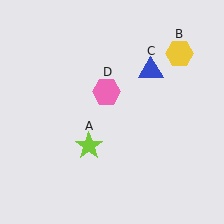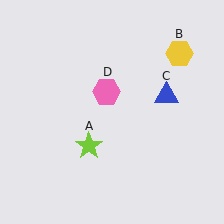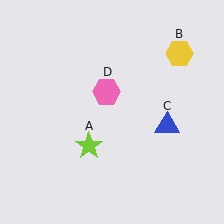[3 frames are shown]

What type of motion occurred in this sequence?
The blue triangle (object C) rotated clockwise around the center of the scene.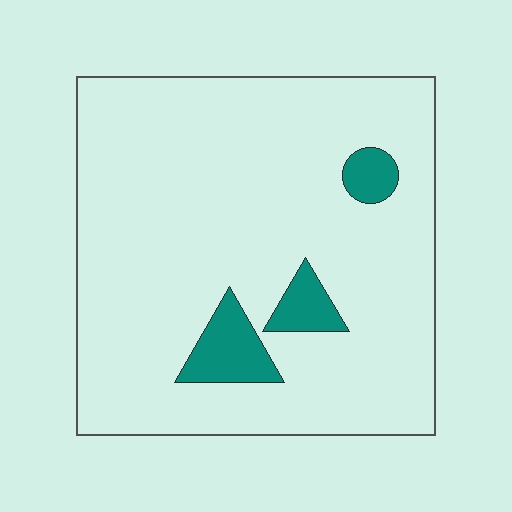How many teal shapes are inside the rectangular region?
3.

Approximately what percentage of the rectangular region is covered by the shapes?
Approximately 10%.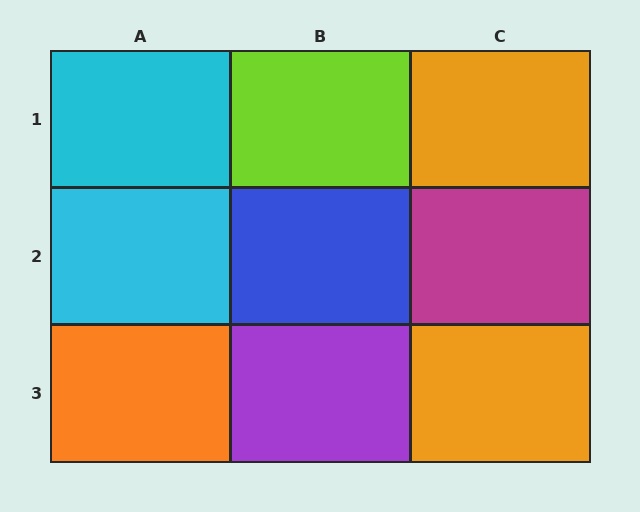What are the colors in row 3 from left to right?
Orange, purple, orange.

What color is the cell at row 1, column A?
Cyan.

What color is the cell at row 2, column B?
Blue.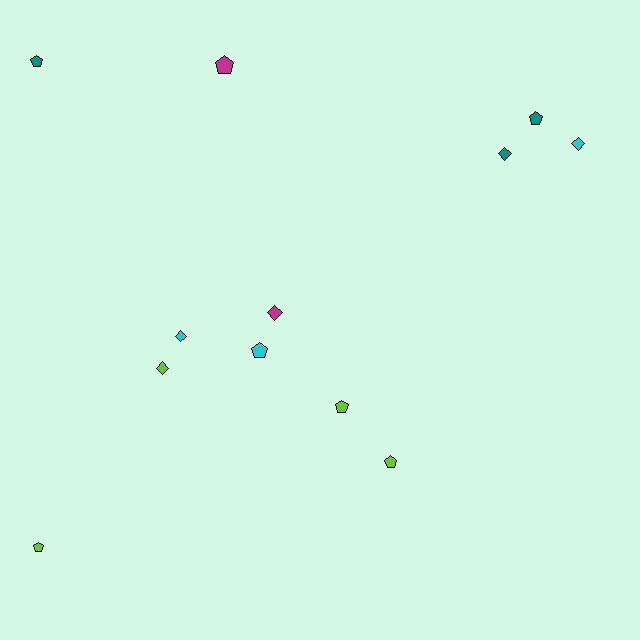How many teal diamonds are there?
There is 1 teal diamond.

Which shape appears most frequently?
Pentagon, with 7 objects.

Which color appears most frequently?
Lime, with 4 objects.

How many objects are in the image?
There are 12 objects.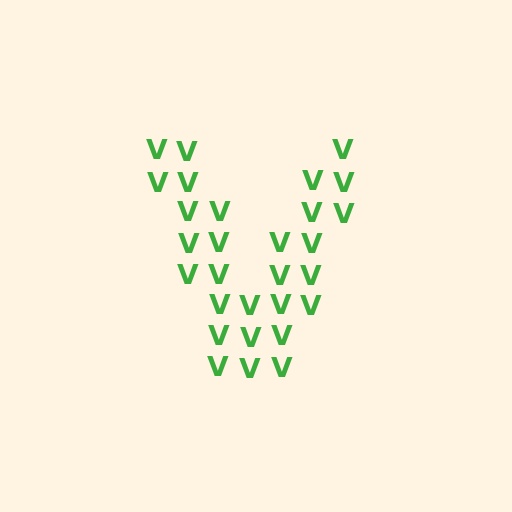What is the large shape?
The large shape is the letter V.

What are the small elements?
The small elements are letter V's.